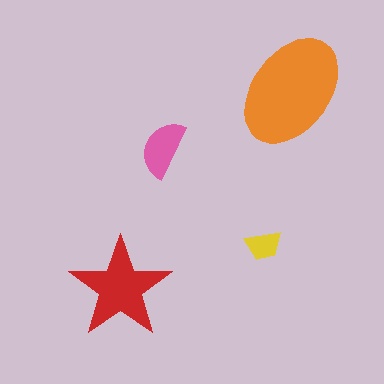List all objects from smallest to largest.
The yellow trapezoid, the pink semicircle, the red star, the orange ellipse.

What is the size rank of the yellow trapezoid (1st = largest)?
4th.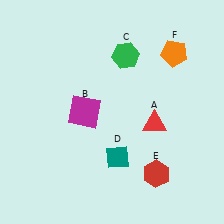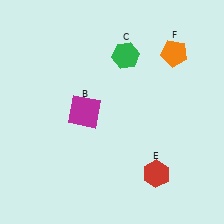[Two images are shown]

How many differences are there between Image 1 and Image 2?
There are 2 differences between the two images.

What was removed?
The teal diamond (D), the red triangle (A) were removed in Image 2.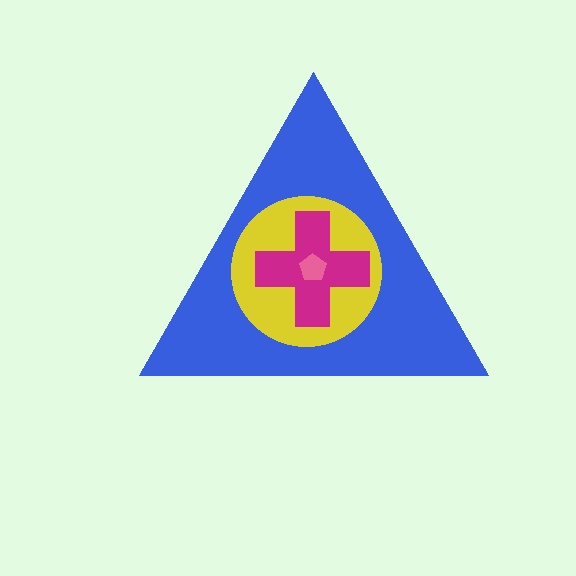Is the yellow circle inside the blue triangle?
Yes.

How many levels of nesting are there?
4.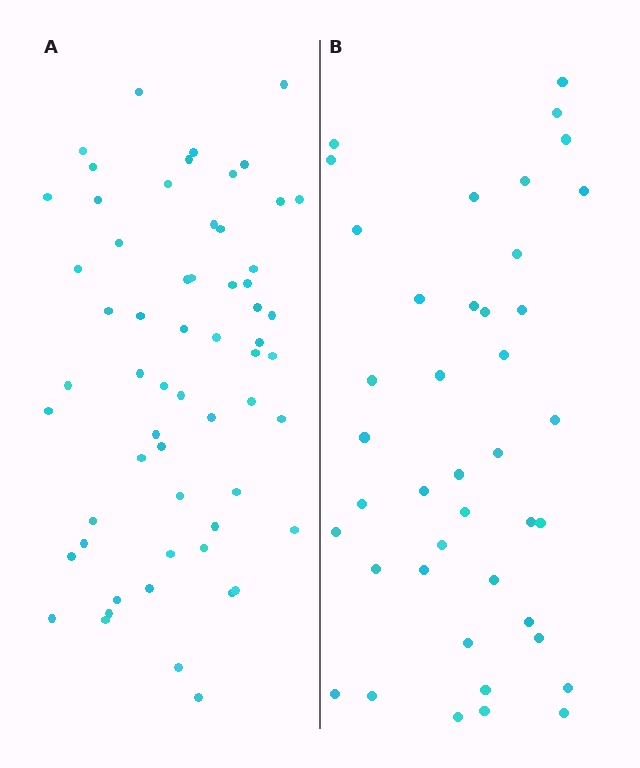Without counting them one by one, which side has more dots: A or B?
Region A (the left region) has more dots.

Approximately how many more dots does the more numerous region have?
Region A has approximately 20 more dots than region B.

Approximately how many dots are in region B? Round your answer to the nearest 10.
About 40 dots. (The exact count is 41, which rounds to 40.)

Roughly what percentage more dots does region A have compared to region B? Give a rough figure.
About 45% more.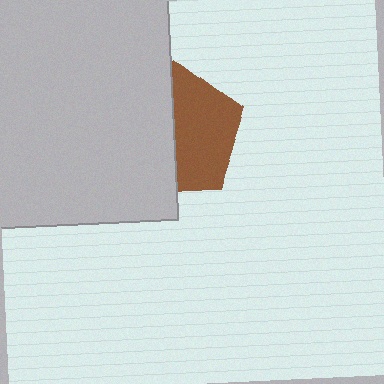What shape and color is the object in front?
The object in front is a light gray square.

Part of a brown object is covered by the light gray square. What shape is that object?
It is a pentagon.